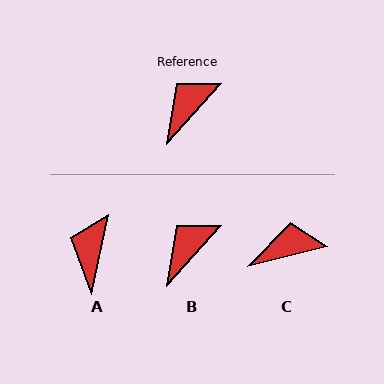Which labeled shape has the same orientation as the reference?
B.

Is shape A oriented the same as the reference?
No, it is off by about 30 degrees.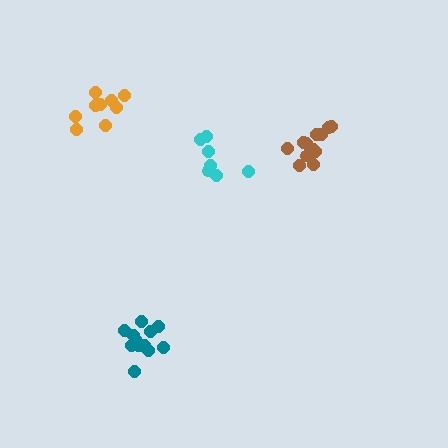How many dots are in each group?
Group 1: 7 dots, Group 2: 13 dots, Group 3: 9 dots, Group 4: 12 dots (41 total).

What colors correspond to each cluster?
The clusters are colored: cyan, teal, orange, brown.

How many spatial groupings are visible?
There are 4 spatial groupings.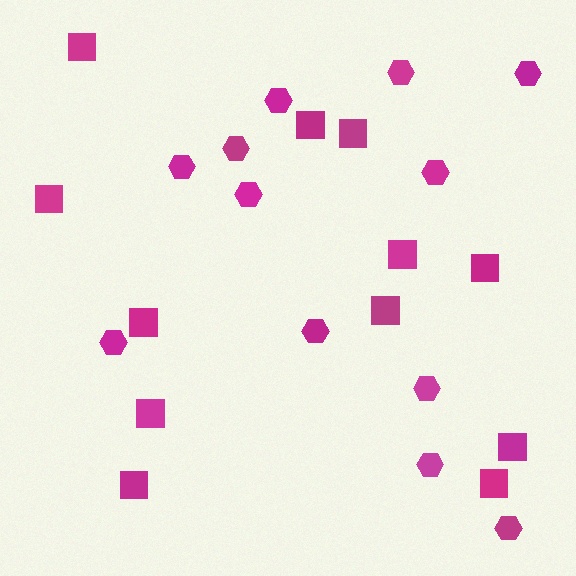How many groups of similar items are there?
There are 2 groups: one group of squares (12) and one group of hexagons (12).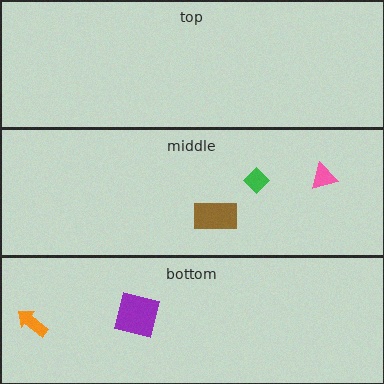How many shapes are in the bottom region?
2.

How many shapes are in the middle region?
3.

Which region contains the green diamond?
The middle region.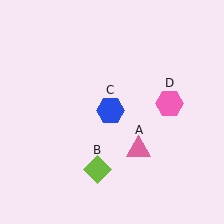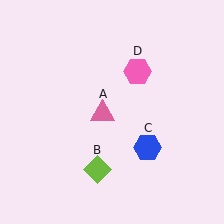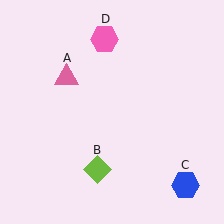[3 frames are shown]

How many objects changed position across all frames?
3 objects changed position: pink triangle (object A), blue hexagon (object C), pink hexagon (object D).